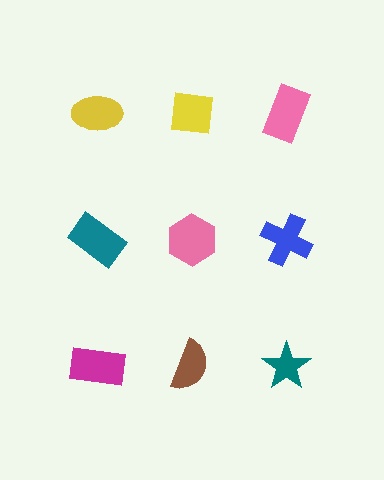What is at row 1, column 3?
A pink rectangle.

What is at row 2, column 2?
A pink hexagon.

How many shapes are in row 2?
3 shapes.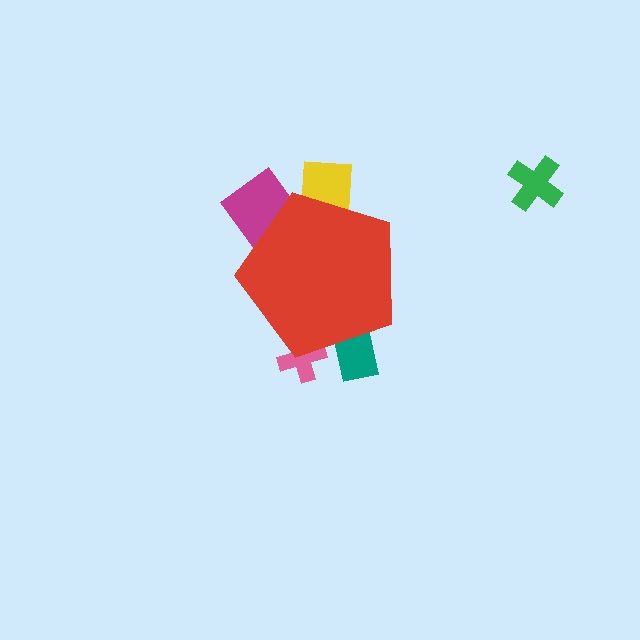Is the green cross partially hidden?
No, the green cross is fully visible.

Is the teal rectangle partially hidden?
Yes, the teal rectangle is partially hidden behind the red pentagon.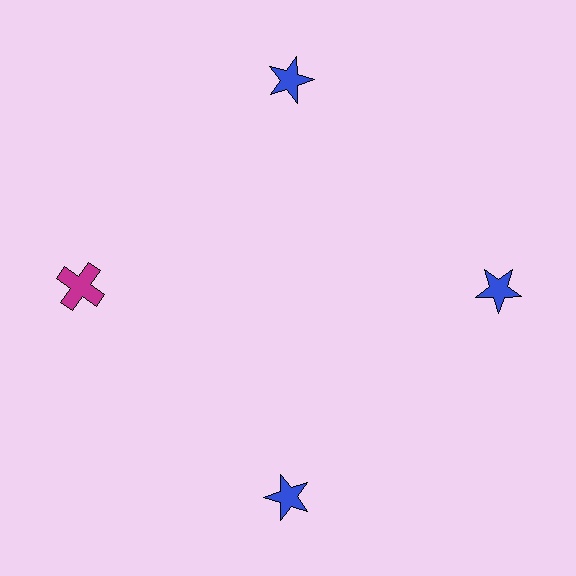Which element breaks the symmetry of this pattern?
The magenta cross at roughly the 9 o'clock position breaks the symmetry. All other shapes are blue stars.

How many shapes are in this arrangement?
There are 4 shapes arranged in a ring pattern.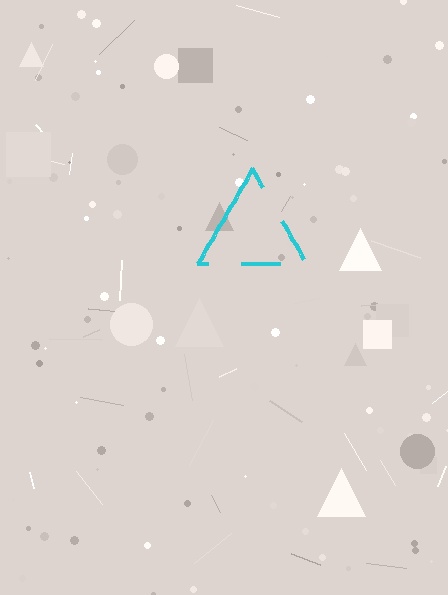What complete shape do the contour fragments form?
The contour fragments form a triangle.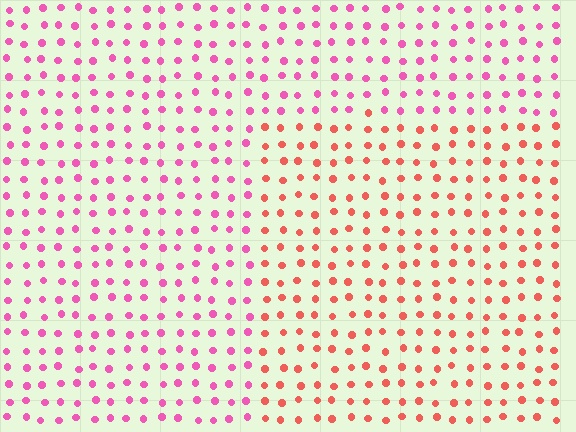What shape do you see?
I see a rectangle.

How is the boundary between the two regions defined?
The boundary is defined purely by a slight shift in hue (about 40 degrees). Spacing, size, and orientation are identical on both sides.